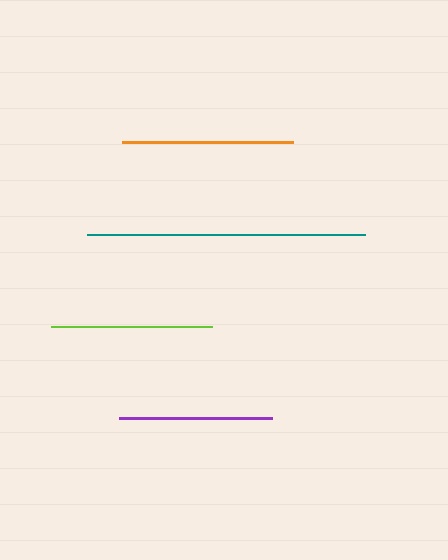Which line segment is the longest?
The teal line is the longest at approximately 278 pixels.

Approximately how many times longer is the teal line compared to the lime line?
The teal line is approximately 1.7 times the length of the lime line.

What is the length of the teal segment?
The teal segment is approximately 278 pixels long.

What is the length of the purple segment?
The purple segment is approximately 153 pixels long.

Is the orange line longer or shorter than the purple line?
The orange line is longer than the purple line.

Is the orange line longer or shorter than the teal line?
The teal line is longer than the orange line.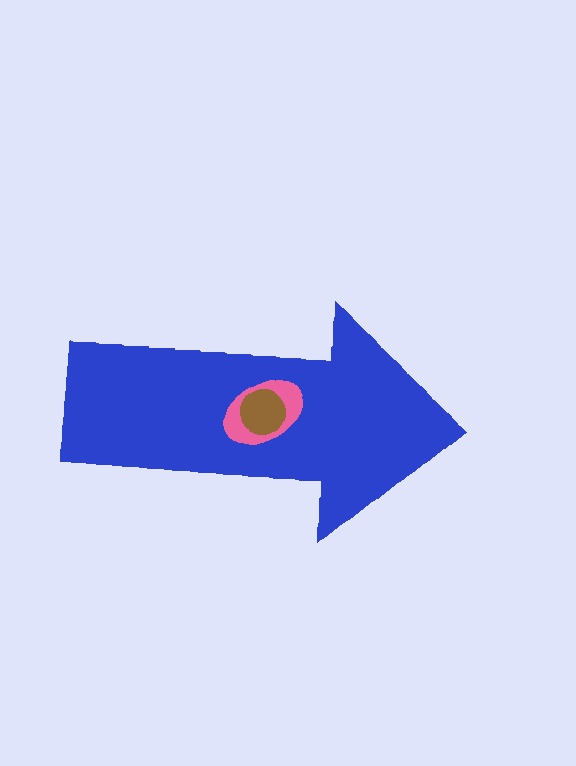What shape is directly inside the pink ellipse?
The brown circle.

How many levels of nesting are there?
3.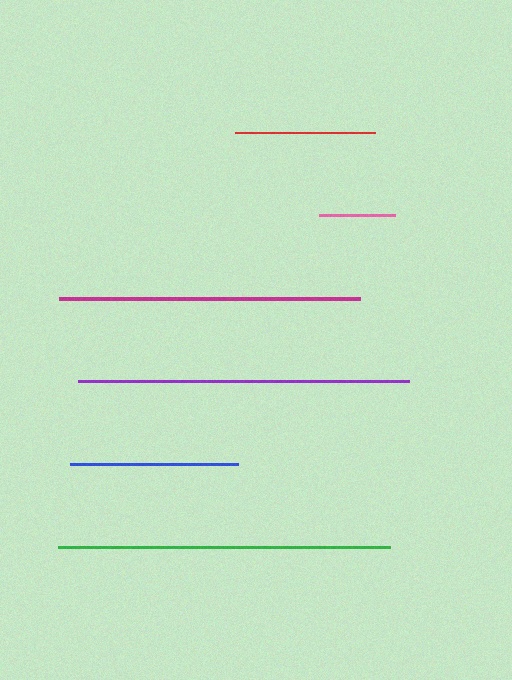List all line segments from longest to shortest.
From longest to shortest: green, purple, magenta, blue, red, pink.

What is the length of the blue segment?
The blue segment is approximately 167 pixels long.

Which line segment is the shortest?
The pink line is the shortest at approximately 76 pixels.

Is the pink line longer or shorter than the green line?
The green line is longer than the pink line.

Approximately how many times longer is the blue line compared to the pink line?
The blue line is approximately 2.2 times the length of the pink line.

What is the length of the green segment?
The green segment is approximately 332 pixels long.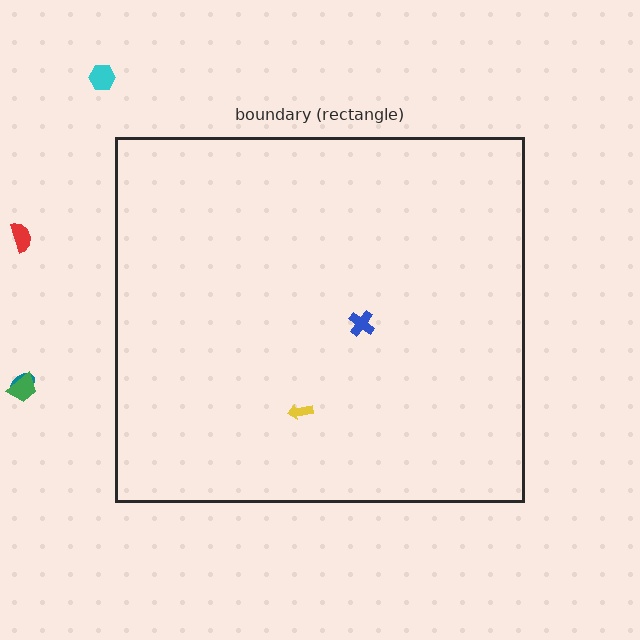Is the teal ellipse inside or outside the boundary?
Outside.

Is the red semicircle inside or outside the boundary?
Outside.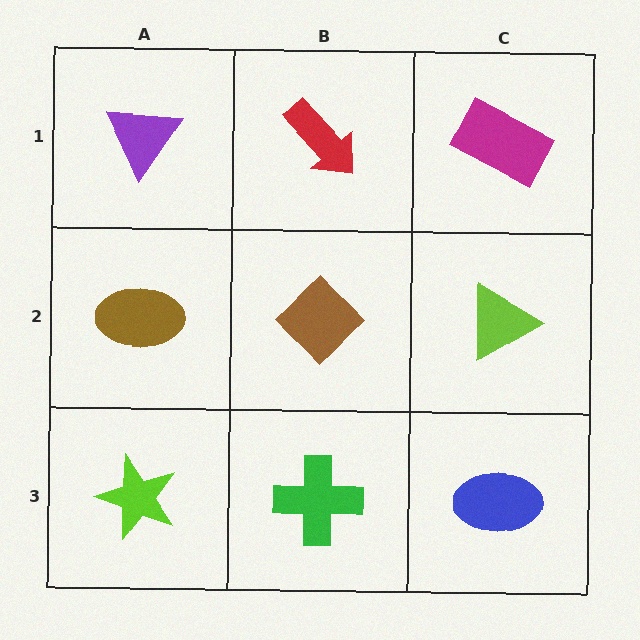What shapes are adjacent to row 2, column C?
A magenta rectangle (row 1, column C), a blue ellipse (row 3, column C), a brown diamond (row 2, column B).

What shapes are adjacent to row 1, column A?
A brown ellipse (row 2, column A), a red arrow (row 1, column B).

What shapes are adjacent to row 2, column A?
A purple triangle (row 1, column A), a lime star (row 3, column A), a brown diamond (row 2, column B).